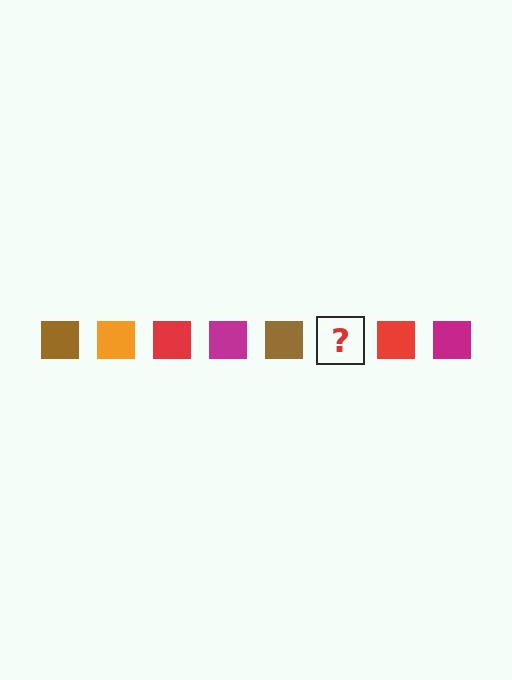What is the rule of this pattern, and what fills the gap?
The rule is that the pattern cycles through brown, orange, red, magenta squares. The gap should be filled with an orange square.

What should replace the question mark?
The question mark should be replaced with an orange square.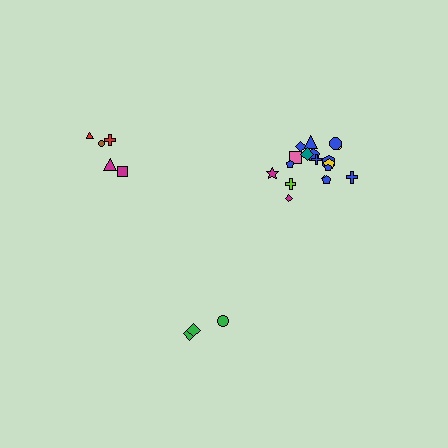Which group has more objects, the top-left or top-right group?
The top-right group.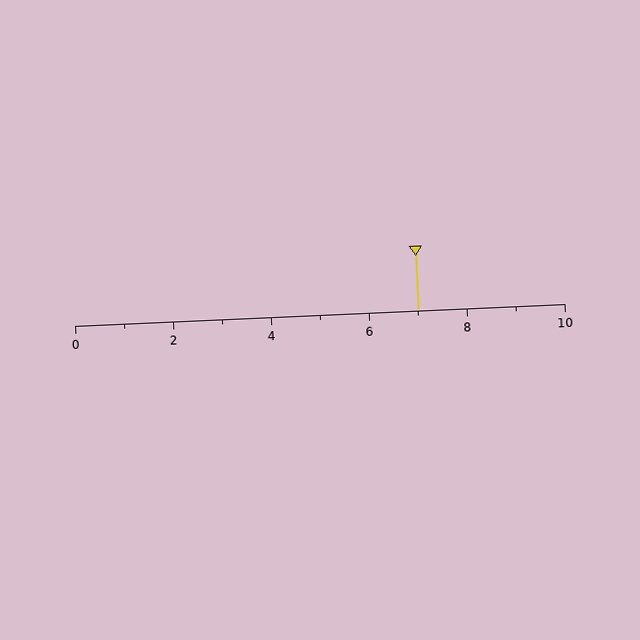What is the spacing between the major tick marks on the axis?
The major ticks are spaced 2 apart.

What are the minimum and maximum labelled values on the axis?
The axis runs from 0 to 10.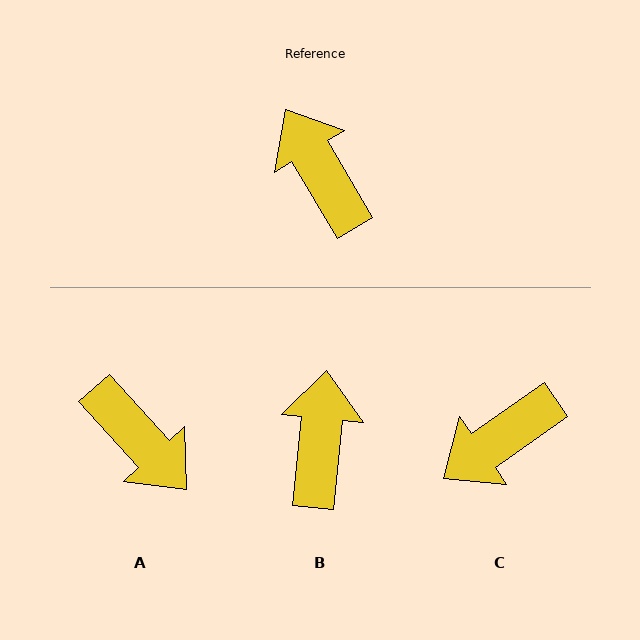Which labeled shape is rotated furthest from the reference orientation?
A, about 168 degrees away.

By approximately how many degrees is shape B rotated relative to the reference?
Approximately 36 degrees clockwise.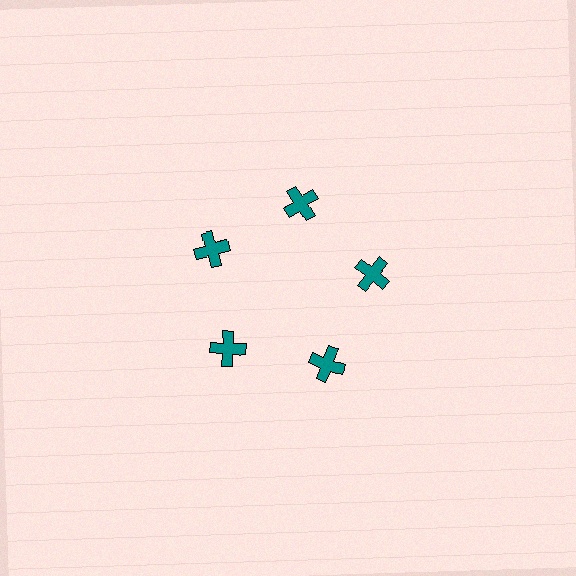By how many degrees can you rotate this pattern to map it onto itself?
The pattern maps onto itself every 72 degrees of rotation.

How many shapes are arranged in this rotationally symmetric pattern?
There are 5 shapes, arranged in 5 groups of 1.